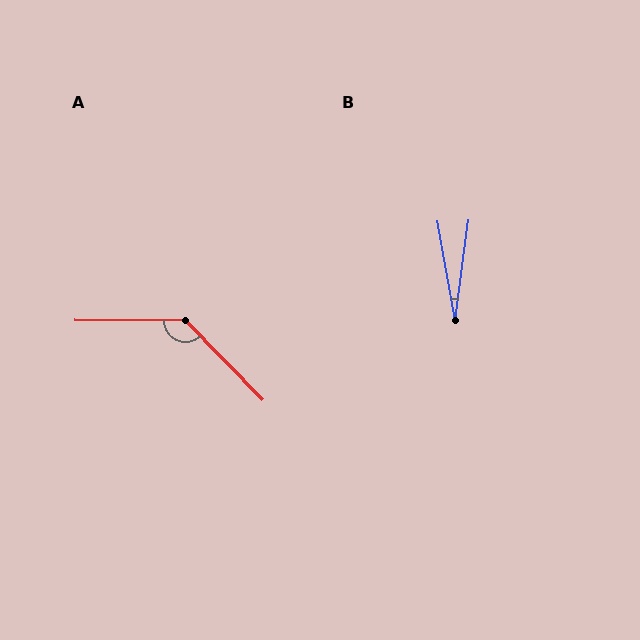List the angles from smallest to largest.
B (17°), A (134°).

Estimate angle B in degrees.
Approximately 17 degrees.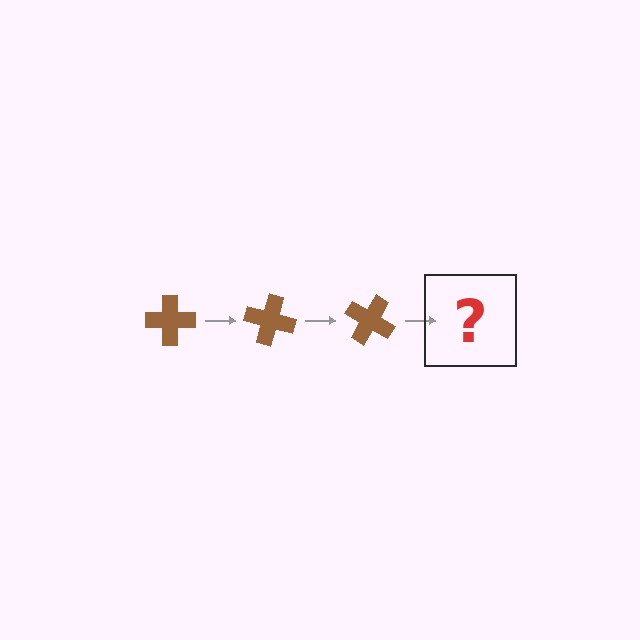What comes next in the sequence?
The next element should be a brown cross rotated 45 degrees.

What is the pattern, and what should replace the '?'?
The pattern is that the cross rotates 15 degrees each step. The '?' should be a brown cross rotated 45 degrees.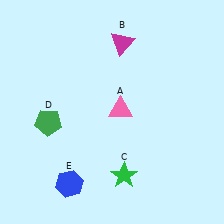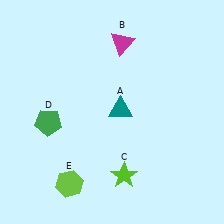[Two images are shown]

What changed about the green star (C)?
In Image 1, C is green. In Image 2, it changed to lime.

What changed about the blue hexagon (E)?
In Image 1, E is blue. In Image 2, it changed to lime.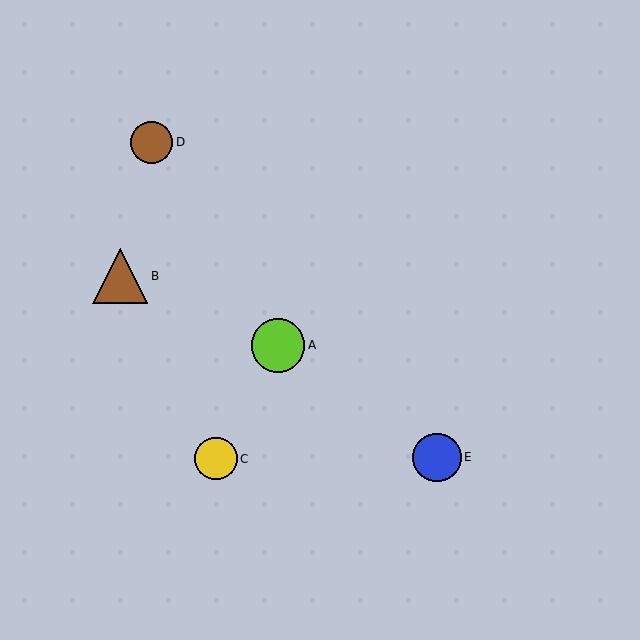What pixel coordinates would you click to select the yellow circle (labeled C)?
Click at (216, 459) to select the yellow circle C.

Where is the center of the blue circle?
The center of the blue circle is at (437, 457).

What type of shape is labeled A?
Shape A is a lime circle.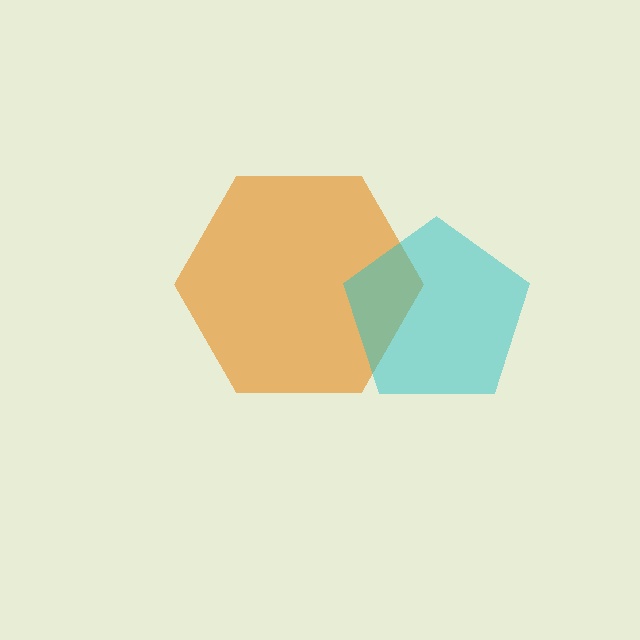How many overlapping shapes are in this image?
There are 2 overlapping shapes in the image.